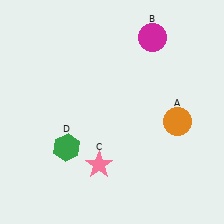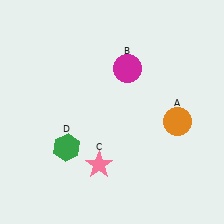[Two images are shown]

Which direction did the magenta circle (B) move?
The magenta circle (B) moved down.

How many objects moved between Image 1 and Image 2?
1 object moved between the two images.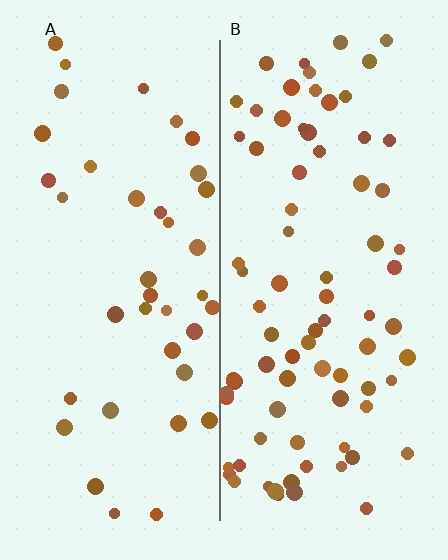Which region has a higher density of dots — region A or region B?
B (the right).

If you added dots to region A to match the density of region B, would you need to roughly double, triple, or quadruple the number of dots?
Approximately double.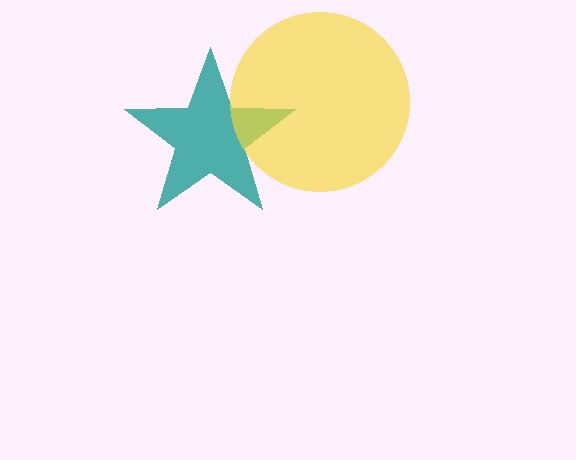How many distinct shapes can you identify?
There are 2 distinct shapes: a teal star, a yellow circle.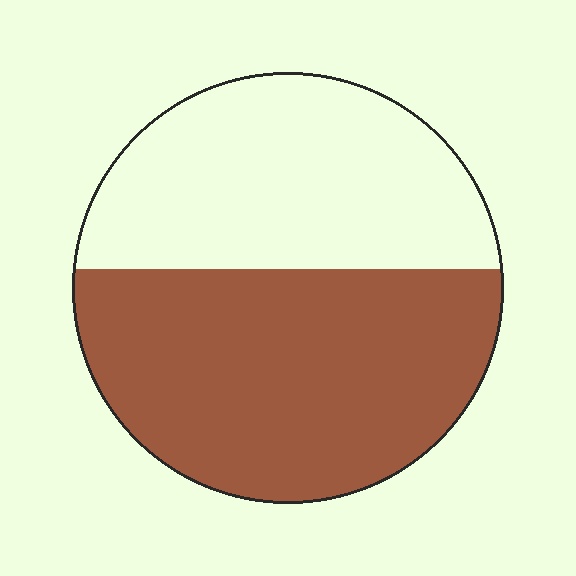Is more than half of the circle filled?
Yes.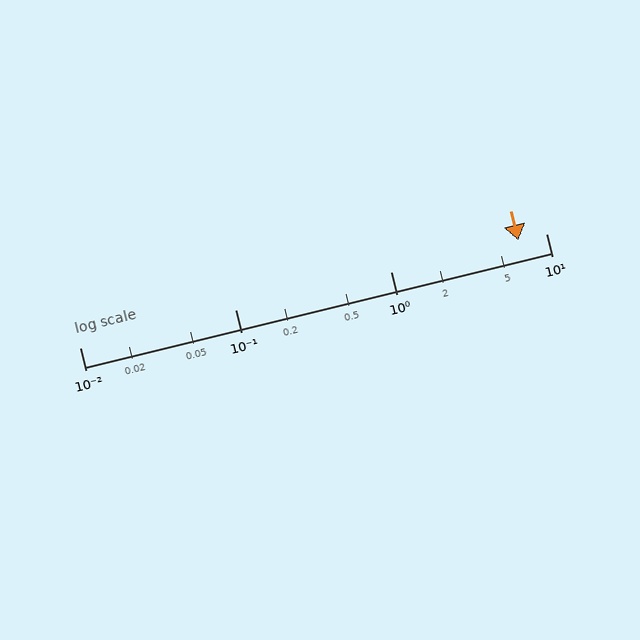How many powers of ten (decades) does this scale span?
The scale spans 3 decades, from 0.01 to 10.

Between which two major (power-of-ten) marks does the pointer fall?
The pointer is between 1 and 10.